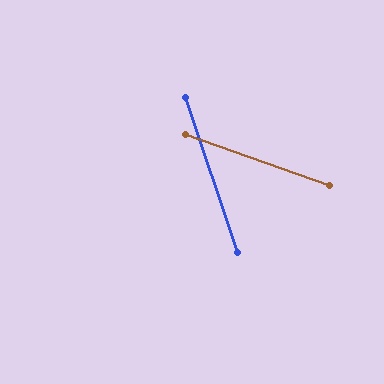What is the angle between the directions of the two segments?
Approximately 52 degrees.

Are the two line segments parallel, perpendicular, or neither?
Neither parallel nor perpendicular — they differ by about 52°.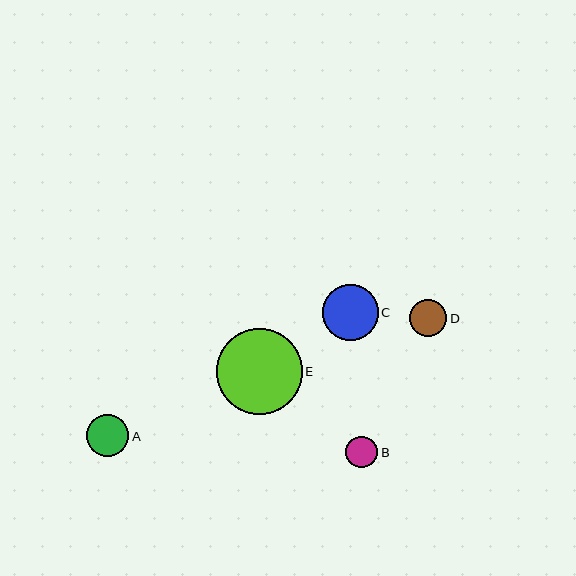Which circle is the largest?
Circle E is the largest with a size of approximately 85 pixels.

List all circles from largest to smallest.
From largest to smallest: E, C, A, D, B.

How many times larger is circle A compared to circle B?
Circle A is approximately 1.3 times the size of circle B.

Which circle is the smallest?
Circle B is the smallest with a size of approximately 32 pixels.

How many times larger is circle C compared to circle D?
Circle C is approximately 1.5 times the size of circle D.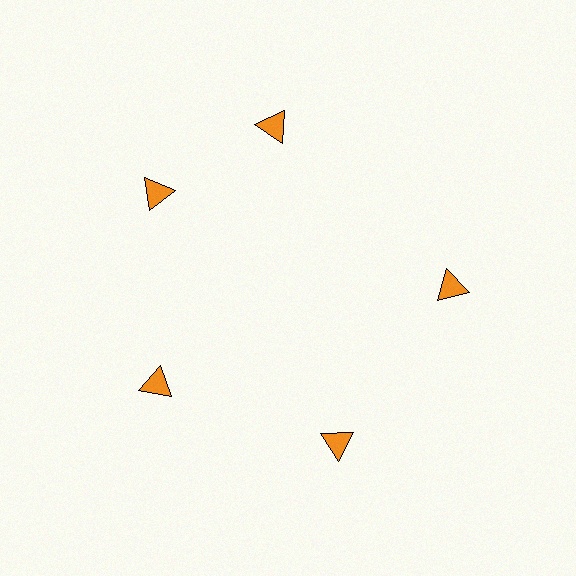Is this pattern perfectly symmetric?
No. The 5 orange triangles are arranged in a ring, but one element near the 1 o'clock position is rotated out of alignment along the ring, breaking the 5-fold rotational symmetry.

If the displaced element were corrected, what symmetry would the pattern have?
It would have 5-fold rotational symmetry — the pattern would map onto itself every 72 degrees.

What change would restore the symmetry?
The symmetry would be restored by rotating it back into even spacing with its neighbors so that all 5 triangles sit at equal angles and equal distance from the center.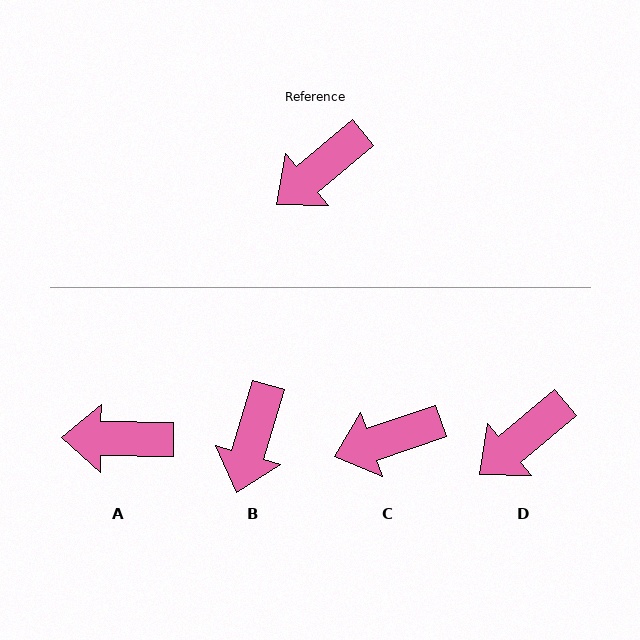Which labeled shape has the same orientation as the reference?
D.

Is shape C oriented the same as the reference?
No, it is off by about 21 degrees.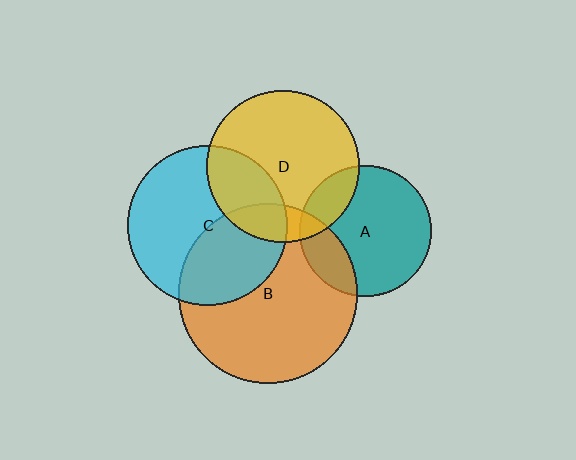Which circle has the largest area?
Circle B (orange).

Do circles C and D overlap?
Yes.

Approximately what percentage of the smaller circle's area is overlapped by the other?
Approximately 30%.